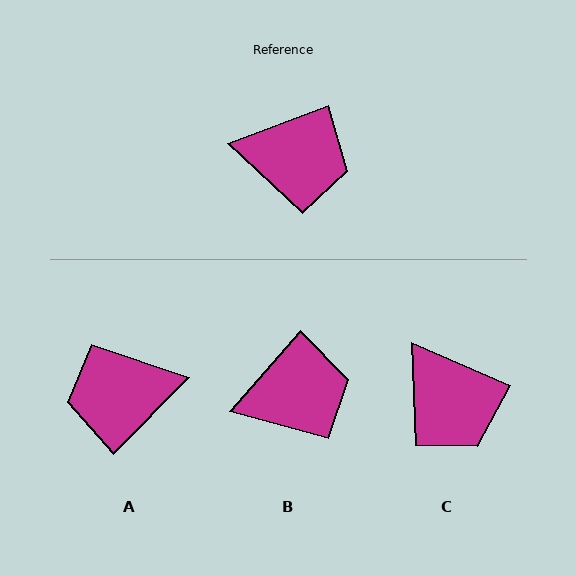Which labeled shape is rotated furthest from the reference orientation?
A, about 156 degrees away.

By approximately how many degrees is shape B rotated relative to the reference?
Approximately 28 degrees counter-clockwise.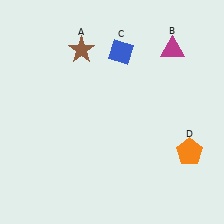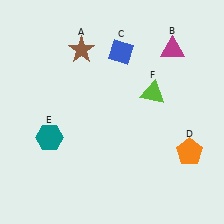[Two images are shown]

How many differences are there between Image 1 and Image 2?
There are 2 differences between the two images.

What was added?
A teal hexagon (E), a lime triangle (F) were added in Image 2.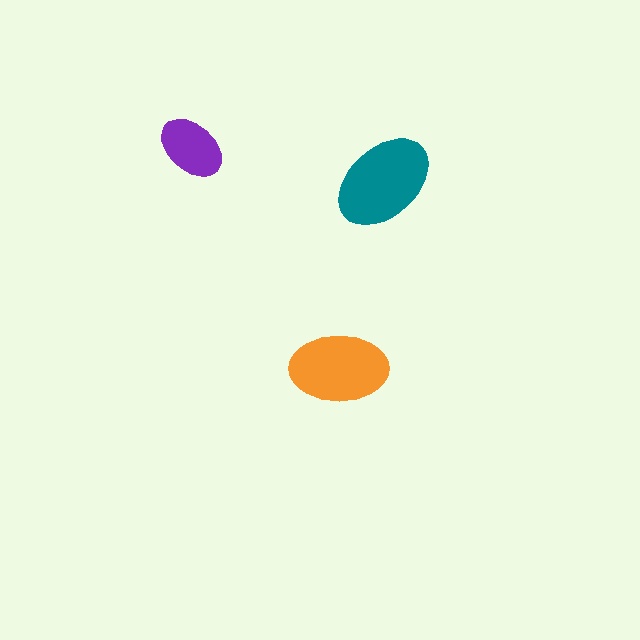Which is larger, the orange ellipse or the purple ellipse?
The orange one.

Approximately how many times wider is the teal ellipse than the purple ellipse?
About 1.5 times wider.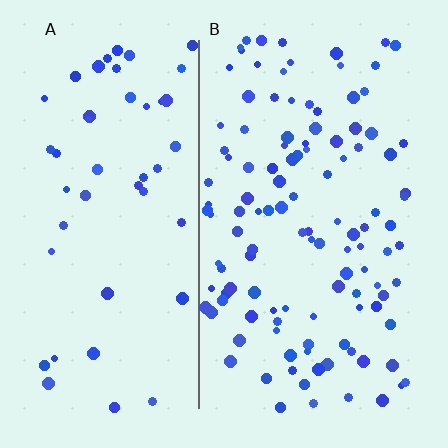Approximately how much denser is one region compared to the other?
Approximately 2.4× — region B over region A.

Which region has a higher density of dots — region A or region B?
B (the right).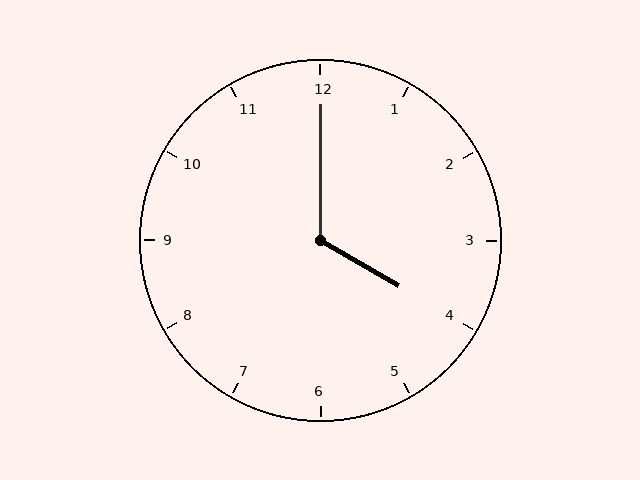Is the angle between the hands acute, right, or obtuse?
It is obtuse.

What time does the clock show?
4:00.